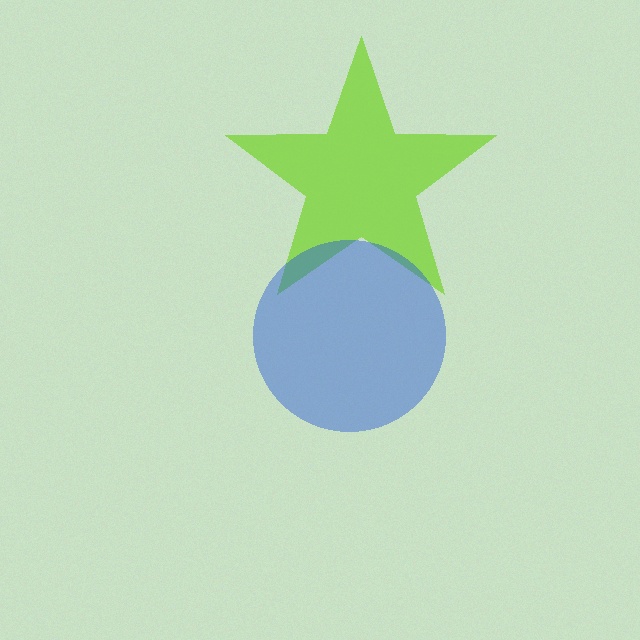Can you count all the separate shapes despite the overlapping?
Yes, there are 2 separate shapes.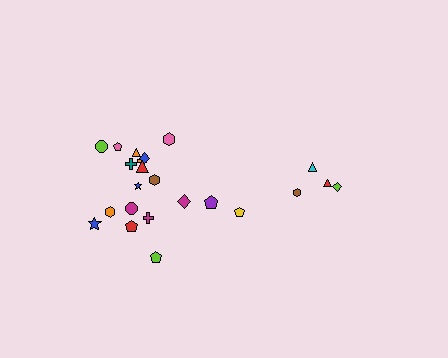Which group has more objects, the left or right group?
The left group.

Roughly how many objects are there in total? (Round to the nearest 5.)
Roughly 25 objects in total.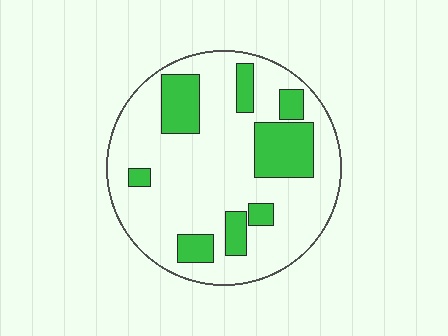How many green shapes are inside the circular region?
8.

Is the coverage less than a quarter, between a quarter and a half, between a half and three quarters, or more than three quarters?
Less than a quarter.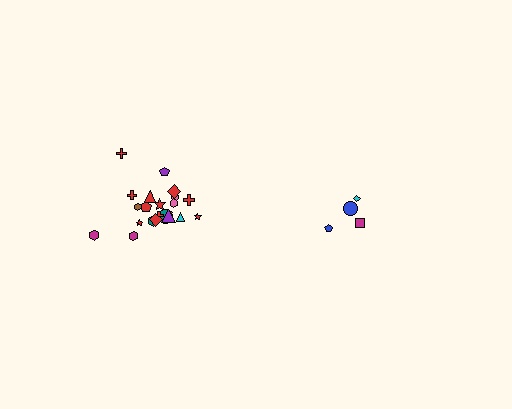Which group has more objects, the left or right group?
The left group.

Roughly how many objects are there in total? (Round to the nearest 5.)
Roughly 25 objects in total.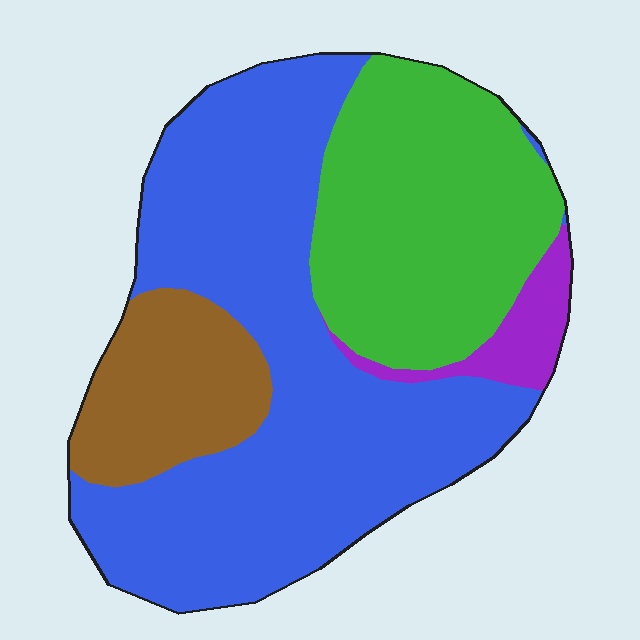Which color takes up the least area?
Purple, at roughly 5%.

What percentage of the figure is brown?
Brown takes up about one eighth (1/8) of the figure.